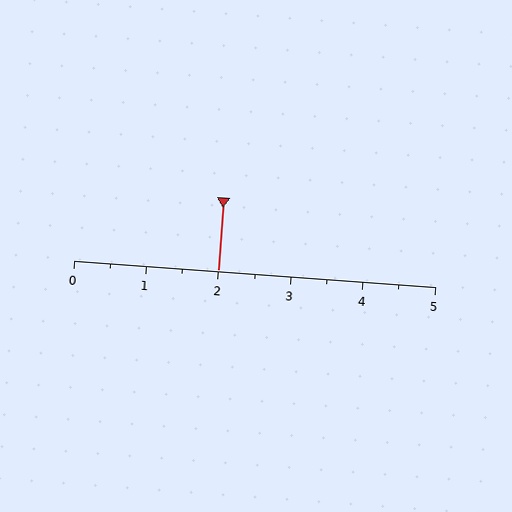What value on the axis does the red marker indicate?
The marker indicates approximately 2.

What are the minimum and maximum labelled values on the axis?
The axis runs from 0 to 5.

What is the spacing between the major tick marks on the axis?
The major ticks are spaced 1 apart.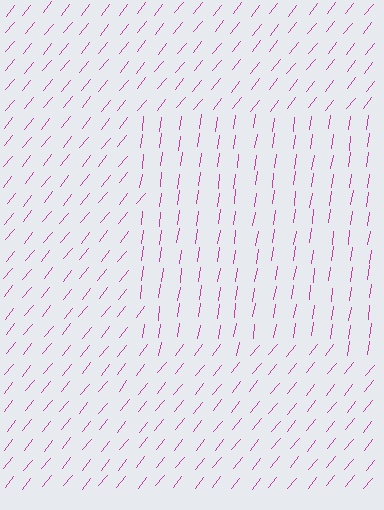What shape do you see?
I see a rectangle.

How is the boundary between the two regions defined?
The boundary is defined purely by a change in line orientation (approximately 30 degrees difference). All lines are the same color and thickness.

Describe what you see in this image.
The image is filled with small magenta line segments. A rectangle region in the image has lines oriented differently from the surrounding lines, creating a visible texture boundary.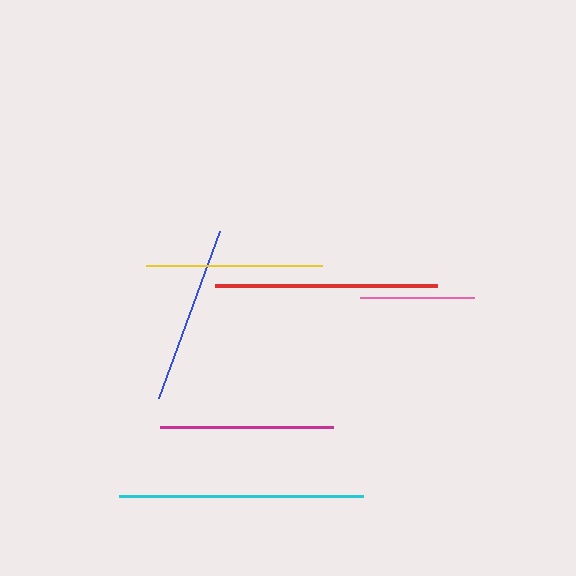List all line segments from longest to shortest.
From longest to shortest: cyan, red, blue, yellow, magenta, pink.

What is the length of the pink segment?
The pink segment is approximately 115 pixels long.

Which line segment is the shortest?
The pink line is the shortest at approximately 115 pixels.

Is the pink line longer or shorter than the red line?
The red line is longer than the pink line.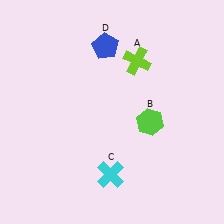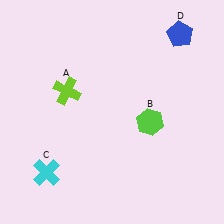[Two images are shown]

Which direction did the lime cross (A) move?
The lime cross (A) moved left.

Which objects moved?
The objects that moved are: the lime cross (A), the cyan cross (C), the blue pentagon (D).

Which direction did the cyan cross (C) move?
The cyan cross (C) moved left.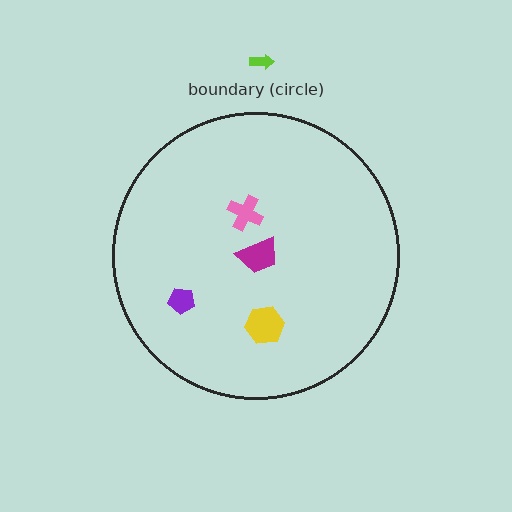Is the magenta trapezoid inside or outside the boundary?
Inside.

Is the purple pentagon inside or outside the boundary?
Inside.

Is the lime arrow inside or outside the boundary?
Outside.